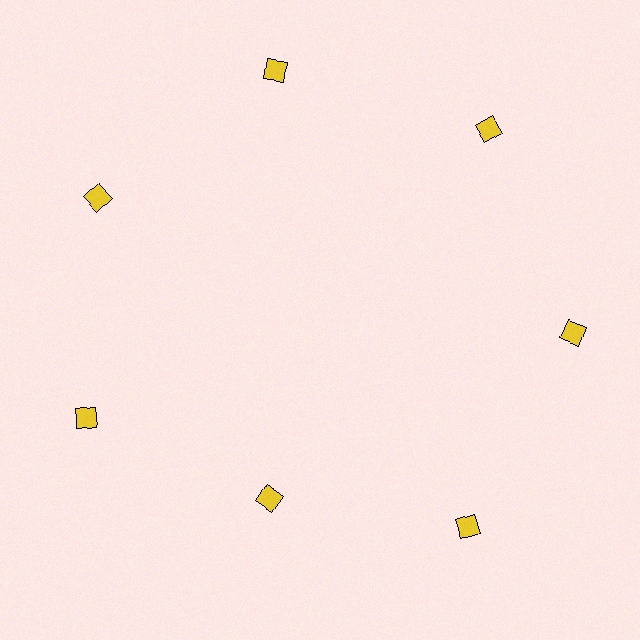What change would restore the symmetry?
The symmetry would be restored by moving it outward, back onto the ring so that all 7 squares sit at equal angles and equal distance from the center.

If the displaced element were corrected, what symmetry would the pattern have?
It would have 7-fold rotational symmetry — the pattern would map onto itself every 51 degrees.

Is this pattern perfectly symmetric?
No. The 7 yellow squares are arranged in a ring, but one element near the 6 o'clock position is pulled inward toward the center, breaking the 7-fold rotational symmetry.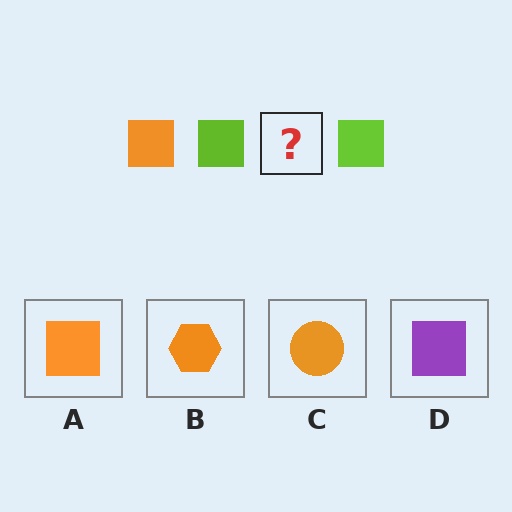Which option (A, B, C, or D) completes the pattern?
A.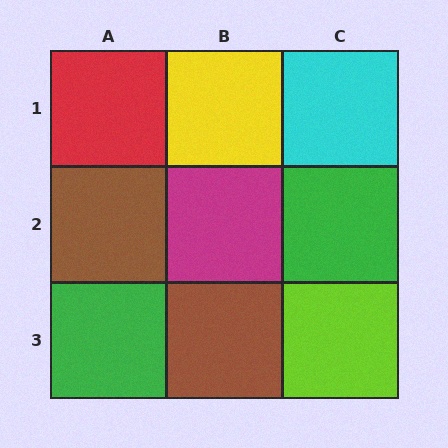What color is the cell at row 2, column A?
Brown.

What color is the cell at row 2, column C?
Green.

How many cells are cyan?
1 cell is cyan.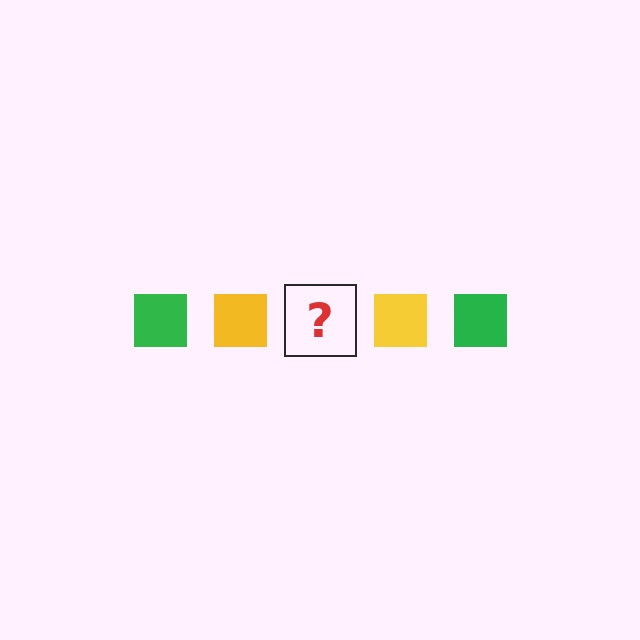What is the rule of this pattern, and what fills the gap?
The rule is that the pattern cycles through green, yellow squares. The gap should be filled with a green square.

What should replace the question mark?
The question mark should be replaced with a green square.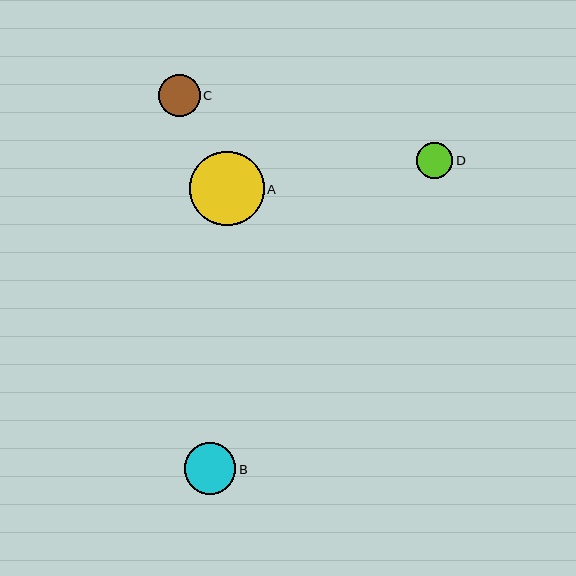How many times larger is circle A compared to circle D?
Circle A is approximately 2.1 times the size of circle D.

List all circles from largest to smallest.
From largest to smallest: A, B, C, D.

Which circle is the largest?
Circle A is the largest with a size of approximately 74 pixels.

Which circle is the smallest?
Circle D is the smallest with a size of approximately 36 pixels.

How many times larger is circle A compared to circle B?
Circle A is approximately 1.4 times the size of circle B.